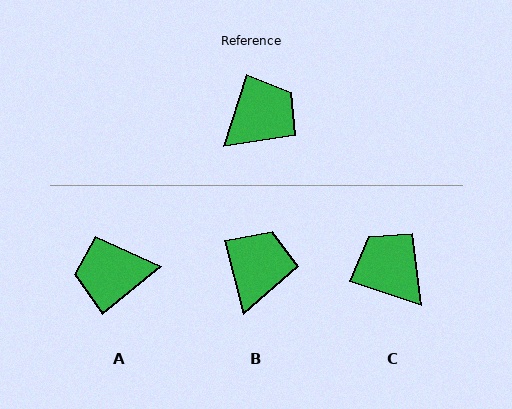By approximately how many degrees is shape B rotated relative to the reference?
Approximately 32 degrees counter-clockwise.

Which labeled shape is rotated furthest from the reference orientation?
A, about 146 degrees away.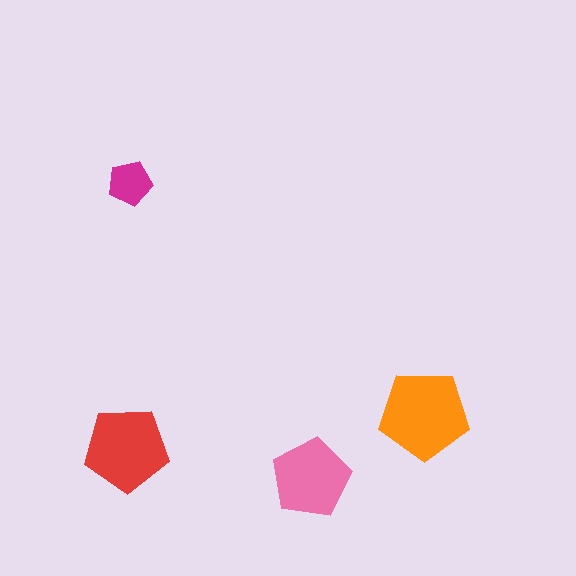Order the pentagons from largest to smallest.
the orange one, the red one, the pink one, the magenta one.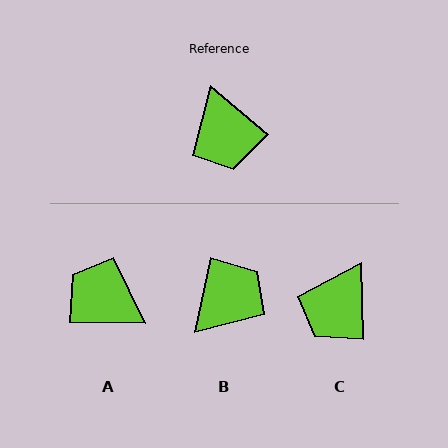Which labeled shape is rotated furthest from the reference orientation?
A, about 140 degrees away.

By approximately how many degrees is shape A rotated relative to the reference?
Approximately 140 degrees clockwise.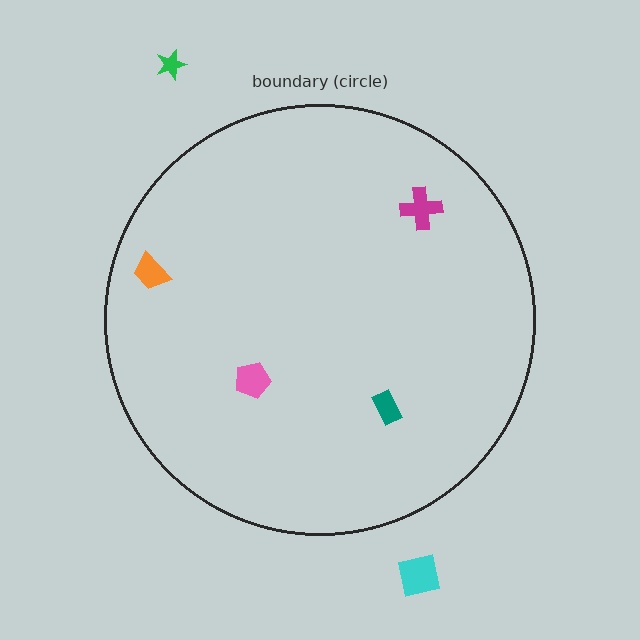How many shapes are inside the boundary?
4 inside, 2 outside.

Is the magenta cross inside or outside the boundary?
Inside.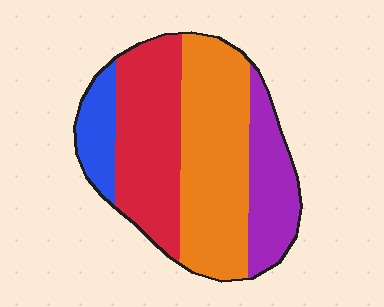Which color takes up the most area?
Orange, at roughly 40%.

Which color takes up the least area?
Blue, at roughly 10%.